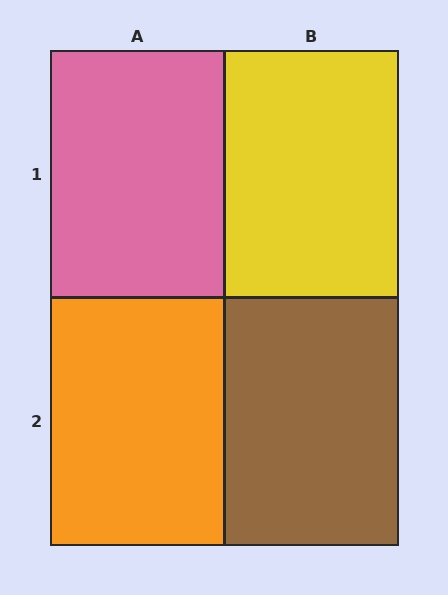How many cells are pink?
1 cell is pink.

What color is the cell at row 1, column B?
Yellow.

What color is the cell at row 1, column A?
Pink.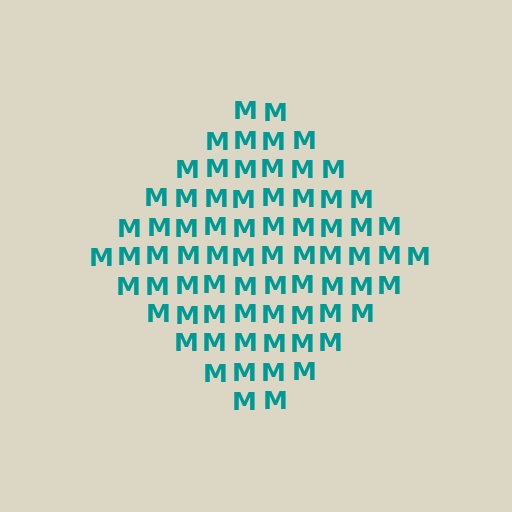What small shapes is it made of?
It is made of small letter M's.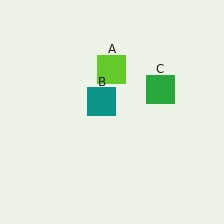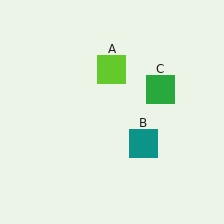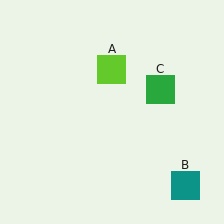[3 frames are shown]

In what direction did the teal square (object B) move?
The teal square (object B) moved down and to the right.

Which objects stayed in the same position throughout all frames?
Lime square (object A) and green square (object C) remained stationary.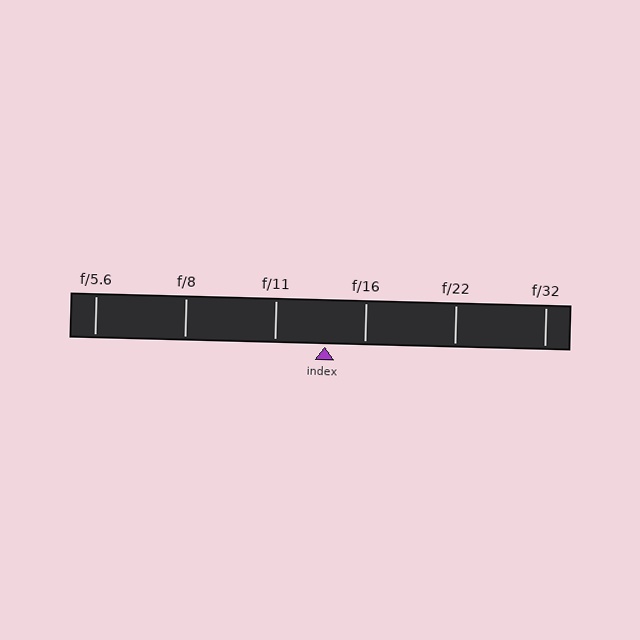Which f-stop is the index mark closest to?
The index mark is closest to f/16.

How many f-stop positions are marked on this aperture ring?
There are 6 f-stop positions marked.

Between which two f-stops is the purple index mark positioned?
The index mark is between f/11 and f/16.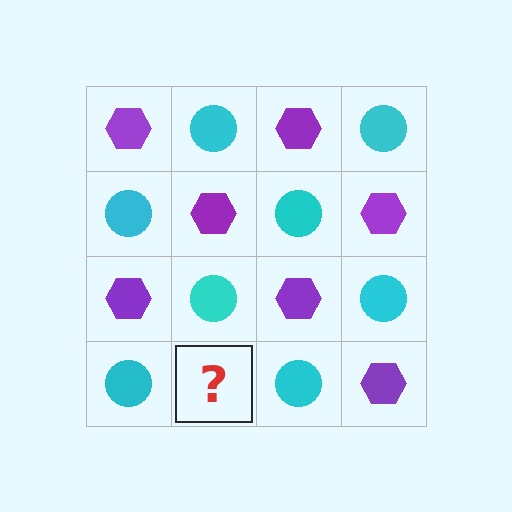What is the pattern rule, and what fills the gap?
The rule is that it alternates purple hexagon and cyan circle in a checkerboard pattern. The gap should be filled with a purple hexagon.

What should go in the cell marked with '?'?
The missing cell should contain a purple hexagon.